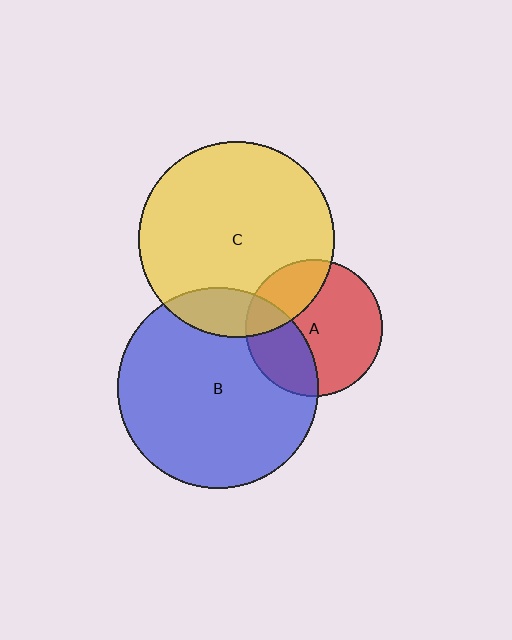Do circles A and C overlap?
Yes.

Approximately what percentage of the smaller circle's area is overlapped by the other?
Approximately 25%.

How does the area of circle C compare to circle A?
Approximately 2.0 times.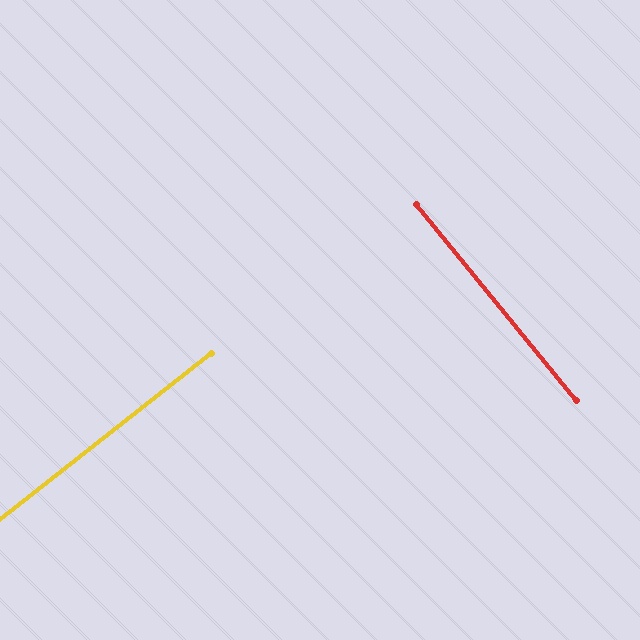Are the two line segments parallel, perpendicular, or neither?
Perpendicular — they meet at approximately 89°.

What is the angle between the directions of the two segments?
Approximately 89 degrees.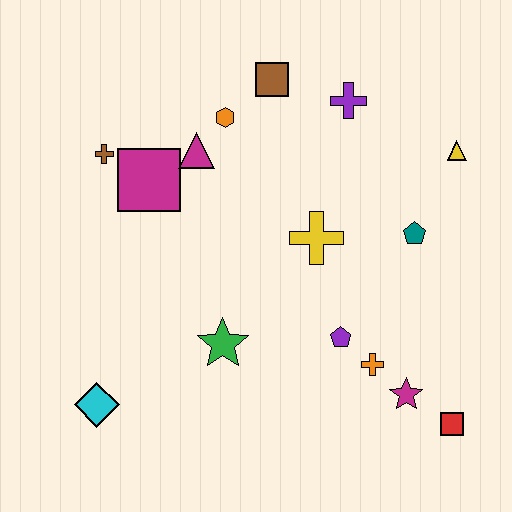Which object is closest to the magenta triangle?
The orange hexagon is closest to the magenta triangle.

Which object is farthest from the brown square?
The red square is farthest from the brown square.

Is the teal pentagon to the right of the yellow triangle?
No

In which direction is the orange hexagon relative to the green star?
The orange hexagon is above the green star.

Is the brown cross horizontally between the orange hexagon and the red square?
No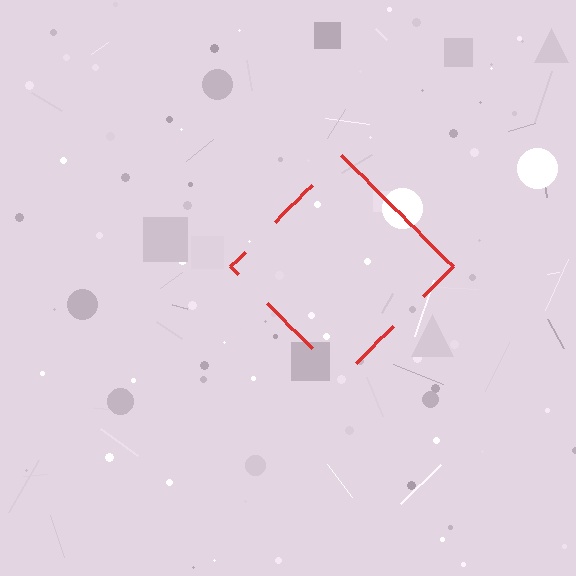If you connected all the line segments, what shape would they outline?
They would outline a diamond.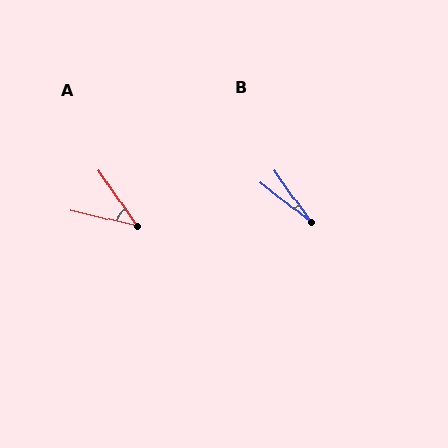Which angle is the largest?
A, at approximately 42 degrees.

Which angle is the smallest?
B, at approximately 17 degrees.